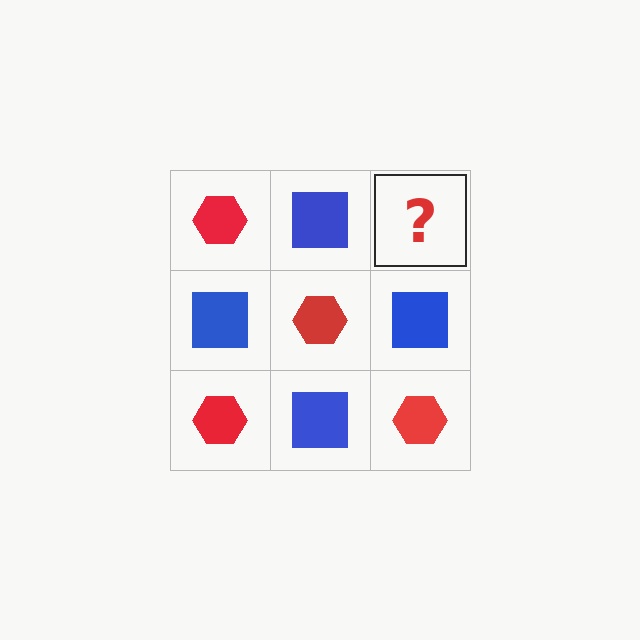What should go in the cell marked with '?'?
The missing cell should contain a red hexagon.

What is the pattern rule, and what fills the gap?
The rule is that it alternates red hexagon and blue square in a checkerboard pattern. The gap should be filled with a red hexagon.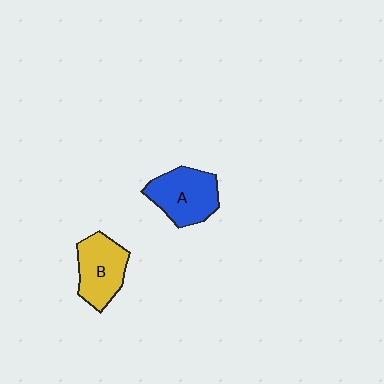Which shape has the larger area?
Shape A (blue).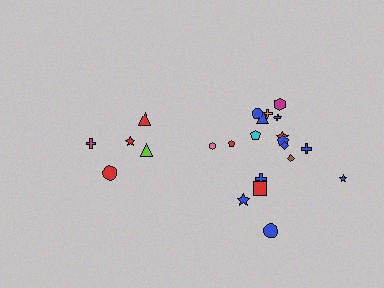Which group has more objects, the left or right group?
The right group.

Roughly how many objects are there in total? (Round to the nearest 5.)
Roughly 25 objects in total.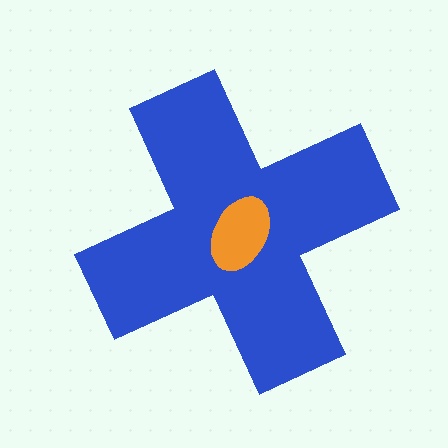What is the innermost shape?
The orange ellipse.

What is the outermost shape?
The blue cross.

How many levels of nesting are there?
2.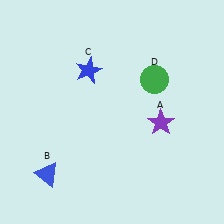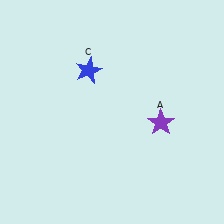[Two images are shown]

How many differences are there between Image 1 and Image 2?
There are 2 differences between the two images.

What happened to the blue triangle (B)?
The blue triangle (B) was removed in Image 2. It was in the bottom-left area of Image 1.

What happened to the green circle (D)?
The green circle (D) was removed in Image 2. It was in the top-right area of Image 1.